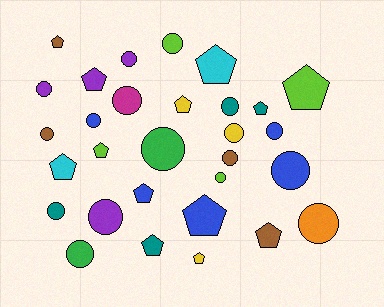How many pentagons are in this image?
There are 13 pentagons.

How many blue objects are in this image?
There are 5 blue objects.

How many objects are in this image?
There are 30 objects.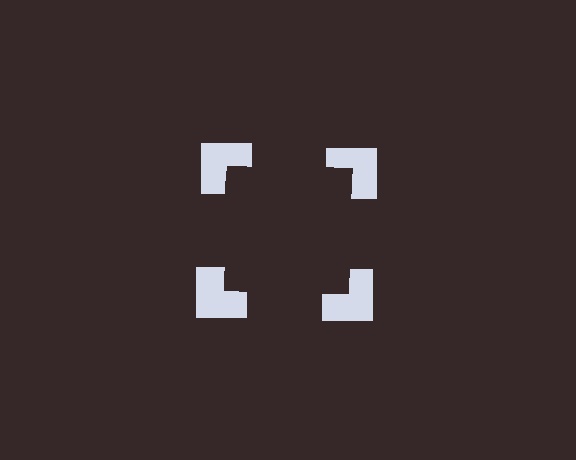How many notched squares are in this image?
There are 4 — one at each vertex of the illusory square.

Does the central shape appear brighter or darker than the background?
It typically appears slightly darker than the background, even though no actual brightness change is drawn.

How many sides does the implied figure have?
4 sides.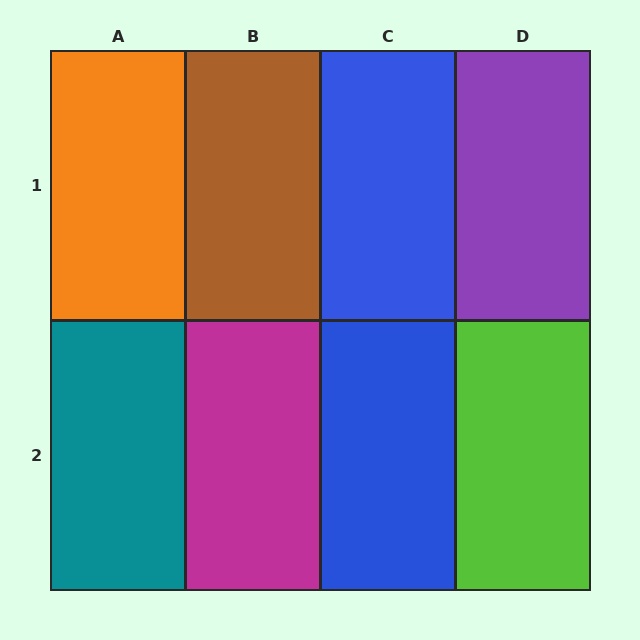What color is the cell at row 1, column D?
Purple.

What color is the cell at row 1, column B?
Brown.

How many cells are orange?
1 cell is orange.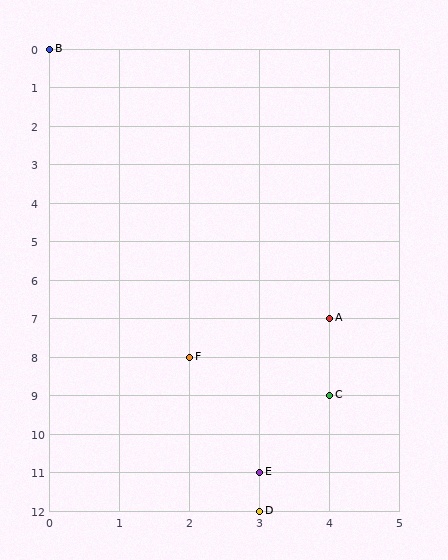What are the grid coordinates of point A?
Point A is at grid coordinates (4, 7).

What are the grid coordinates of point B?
Point B is at grid coordinates (0, 0).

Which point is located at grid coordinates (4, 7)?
Point A is at (4, 7).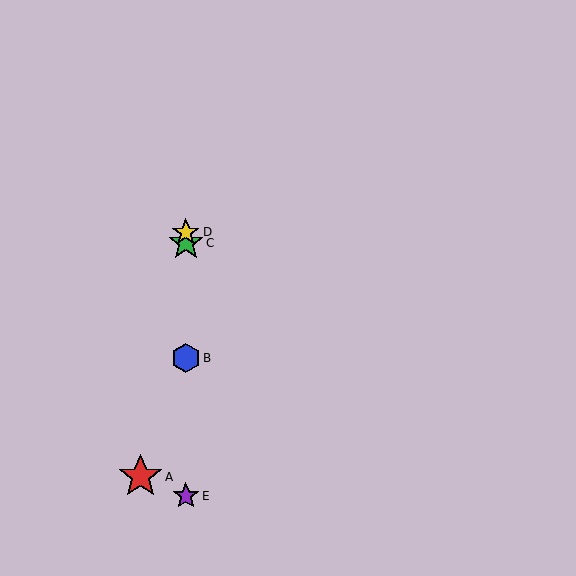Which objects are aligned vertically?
Objects B, C, D, E are aligned vertically.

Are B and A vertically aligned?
No, B is at x≈186 and A is at x≈140.